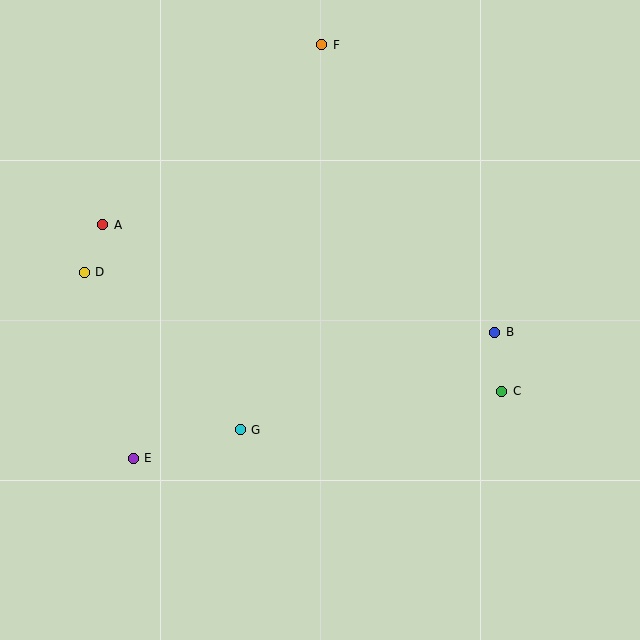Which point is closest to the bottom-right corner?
Point C is closest to the bottom-right corner.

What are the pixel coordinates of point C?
Point C is at (502, 391).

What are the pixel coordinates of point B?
Point B is at (495, 332).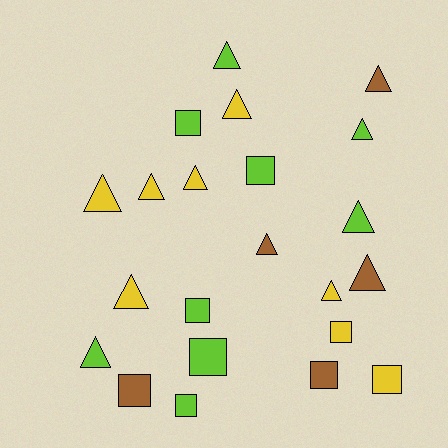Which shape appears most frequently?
Triangle, with 13 objects.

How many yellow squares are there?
There are 2 yellow squares.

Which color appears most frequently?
Lime, with 9 objects.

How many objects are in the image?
There are 22 objects.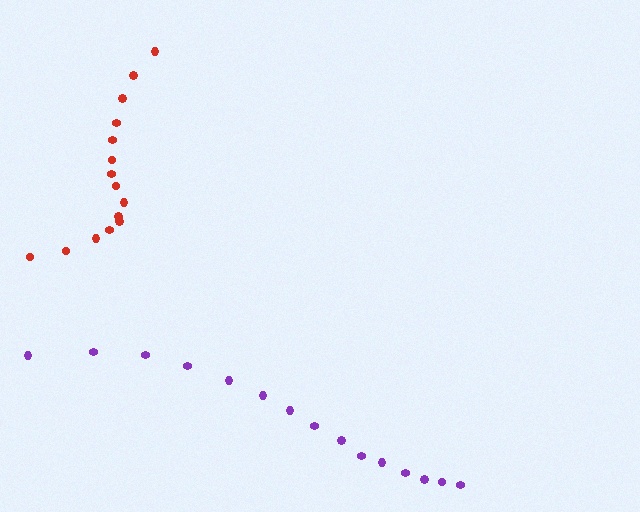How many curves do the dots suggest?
There are 2 distinct paths.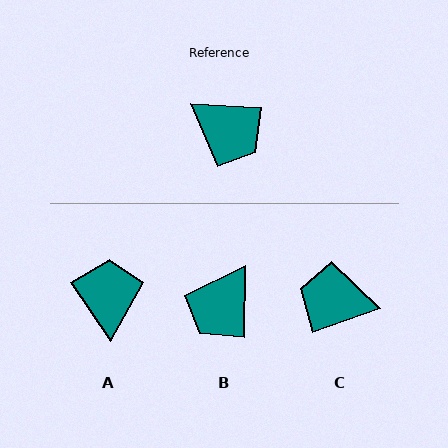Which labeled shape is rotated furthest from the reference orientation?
C, about 158 degrees away.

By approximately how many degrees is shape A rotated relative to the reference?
Approximately 127 degrees counter-clockwise.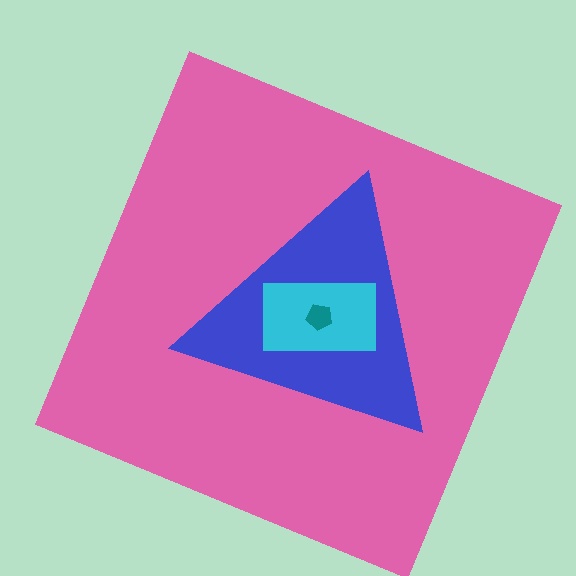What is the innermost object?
The teal pentagon.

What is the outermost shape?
The pink square.